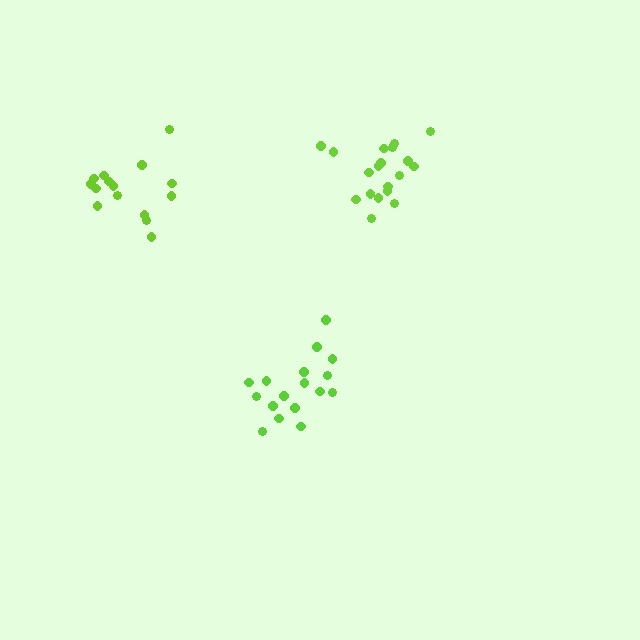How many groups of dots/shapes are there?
There are 3 groups.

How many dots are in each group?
Group 1: 19 dots, Group 2: 17 dots, Group 3: 15 dots (51 total).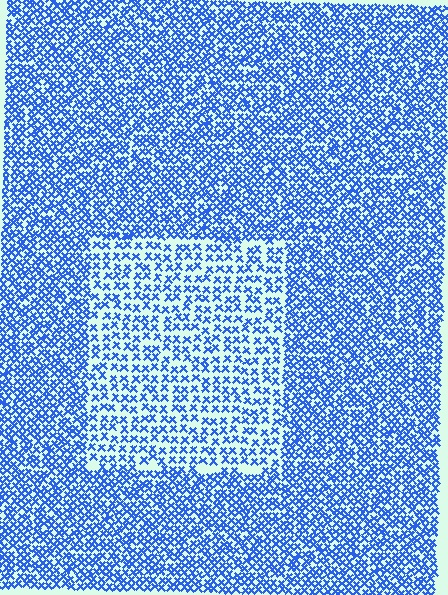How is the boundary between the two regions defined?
The boundary is defined by a change in element density (approximately 1.8x ratio). All elements are the same color, size, and shape.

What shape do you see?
I see a rectangle.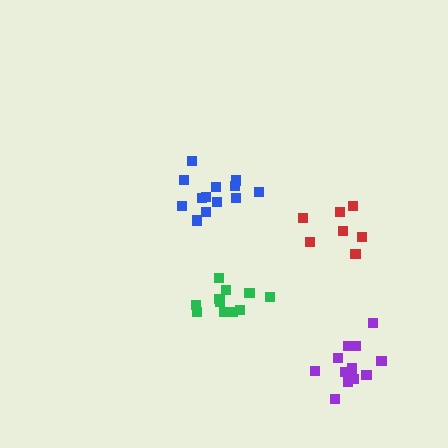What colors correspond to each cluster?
The clusters are colored: blue, green, purple, red.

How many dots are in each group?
Group 1: 13 dots, Group 2: 11 dots, Group 3: 13 dots, Group 4: 7 dots (44 total).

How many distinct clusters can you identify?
There are 4 distinct clusters.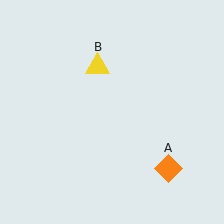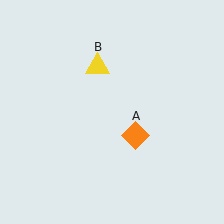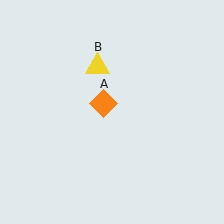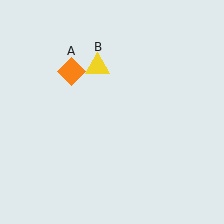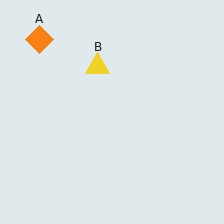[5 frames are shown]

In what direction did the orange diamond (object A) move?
The orange diamond (object A) moved up and to the left.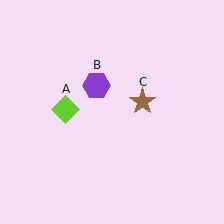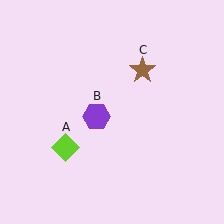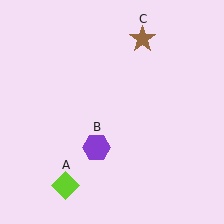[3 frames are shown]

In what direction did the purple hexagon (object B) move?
The purple hexagon (object B) moved down.